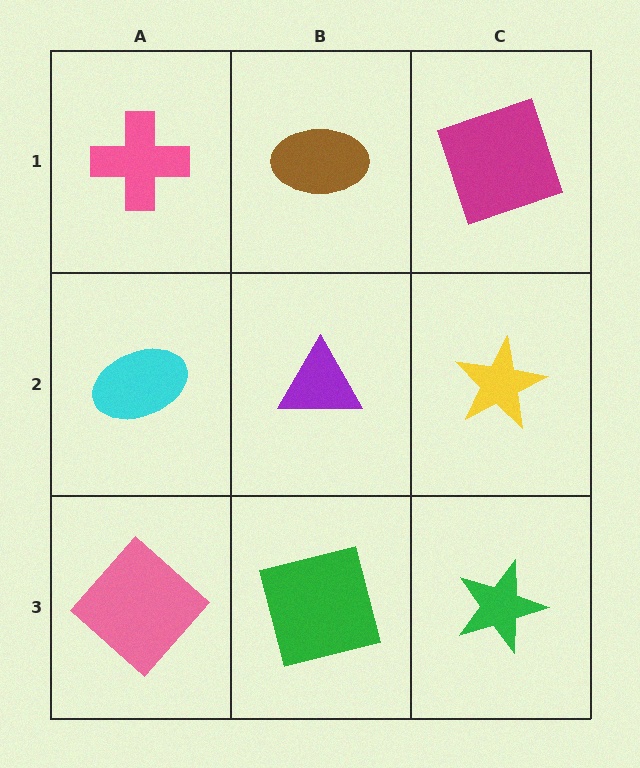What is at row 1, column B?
A brown ellipse.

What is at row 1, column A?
A pink cross.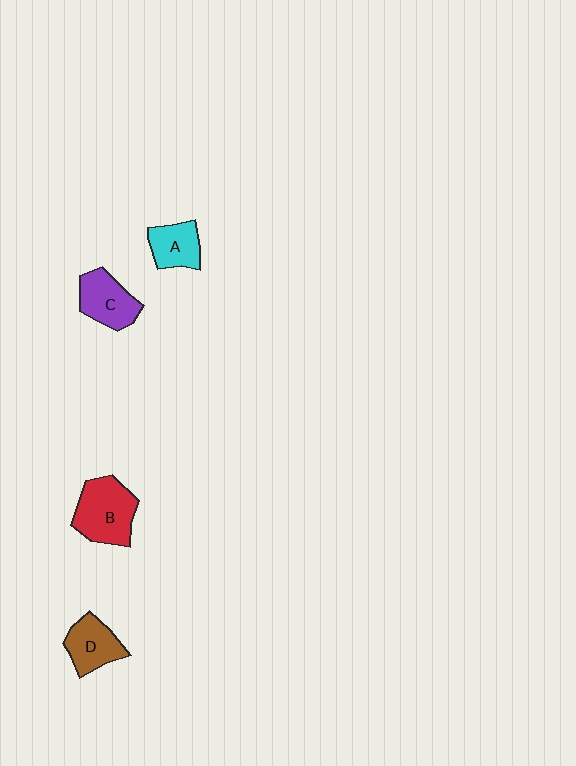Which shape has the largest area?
Shape B (red).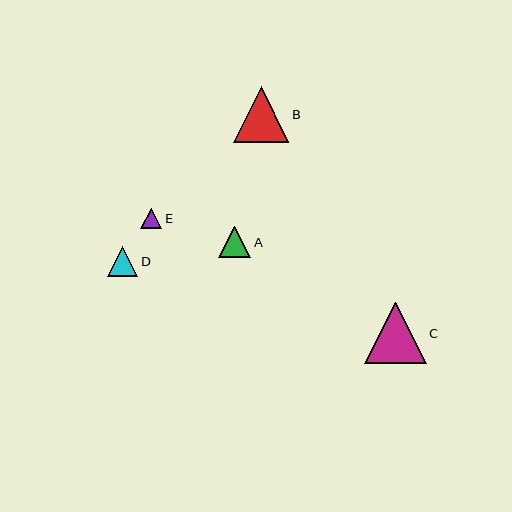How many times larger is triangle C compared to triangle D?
Triangle C is approximately 2.1 times the size of triangle D.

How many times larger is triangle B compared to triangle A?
Triangle B is approximately 1.7 times the size of triangle A.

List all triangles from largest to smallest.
From largest to smallest: C, B, A, D, E.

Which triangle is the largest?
Triangle C is the largest with a size of approximately 62 pixels.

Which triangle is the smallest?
Triangle E is the smallest with a size of approximately 21 pixels.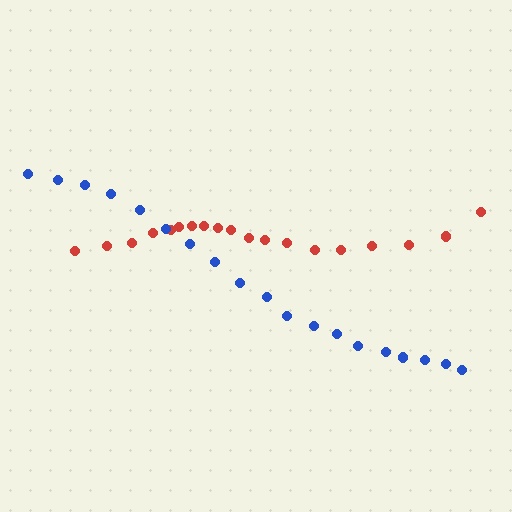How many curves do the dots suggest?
There are 2 distinct paths.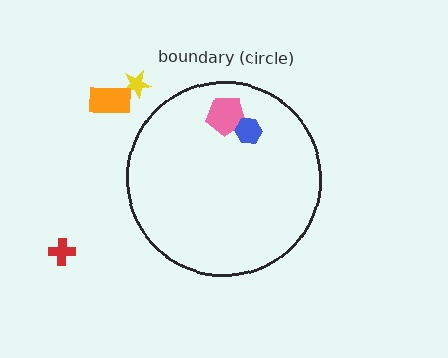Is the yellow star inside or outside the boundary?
Outside.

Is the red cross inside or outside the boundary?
Outside.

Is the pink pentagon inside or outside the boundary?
Inside.